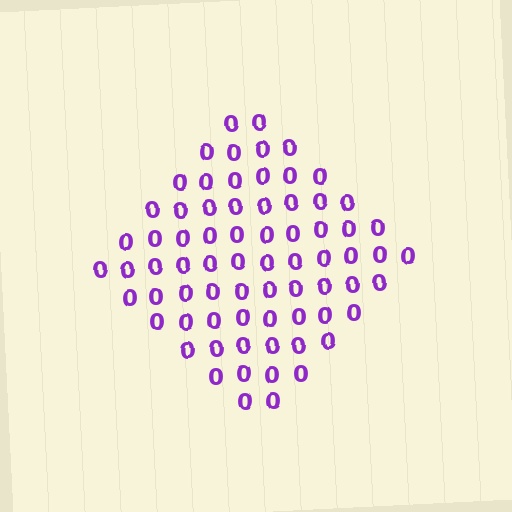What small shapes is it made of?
It is made of small digit 0's.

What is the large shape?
The large shape is a diamond.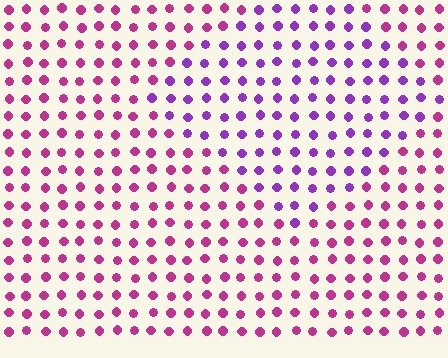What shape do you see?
I see a diamond.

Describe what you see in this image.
The image is filled with small magenta elements in a uniform arrangement. A diamond-shaped region is visible where the elements are tinted to a slightly different hue, forming a subtle color boundary.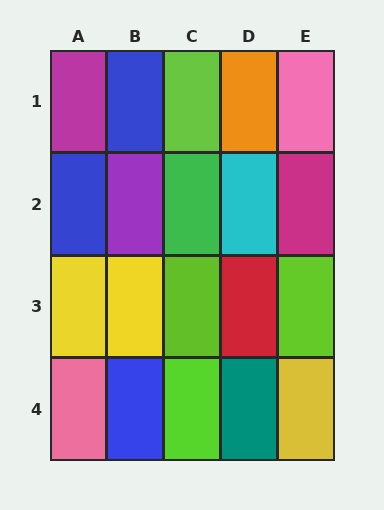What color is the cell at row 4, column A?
Pink.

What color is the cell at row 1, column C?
Lime.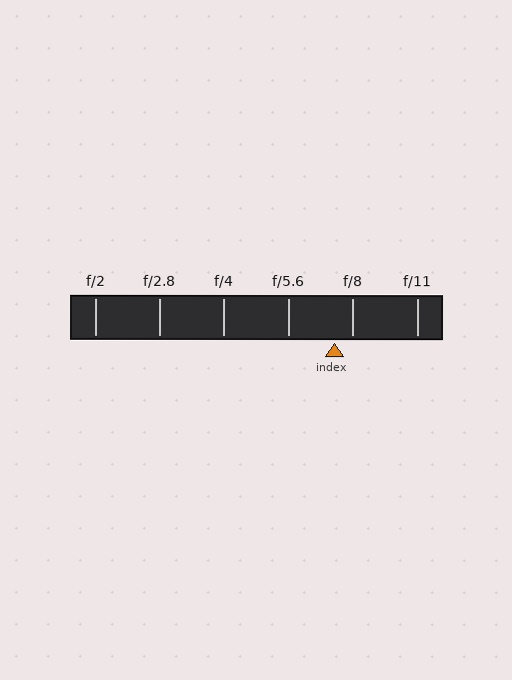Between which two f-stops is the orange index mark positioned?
The index mark is between f/5.6 and f/8.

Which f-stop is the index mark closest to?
The index mark is closest to f/8.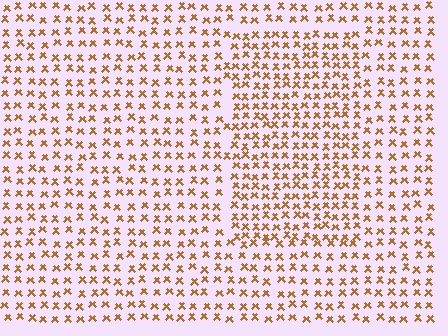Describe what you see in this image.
The image contains small brown elements arranged at two different densities. A rectangle-shaped region is visible where the elements are more densely packed than the surrounding area.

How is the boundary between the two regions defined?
The boundary is defined by a change in element density (approximately 1.5x ratio). All elements are the same color, size, and shape.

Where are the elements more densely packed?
The elements are more densely packed inside the rectangle boundary.